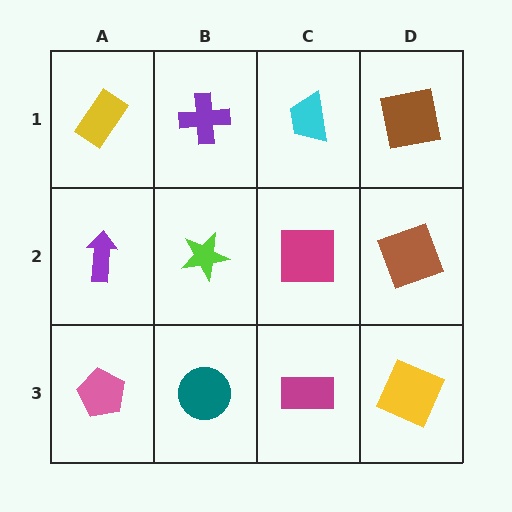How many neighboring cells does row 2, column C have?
4.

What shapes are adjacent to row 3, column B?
A lime star (row 2, column B), a pink pentagon (row 3, column A), a magenta rectangle (row 3, column C).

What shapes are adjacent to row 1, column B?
A lime star (row 2, column B), a yellow rectangle (row 1, column A), a cyan trapezoid (row 1, column C).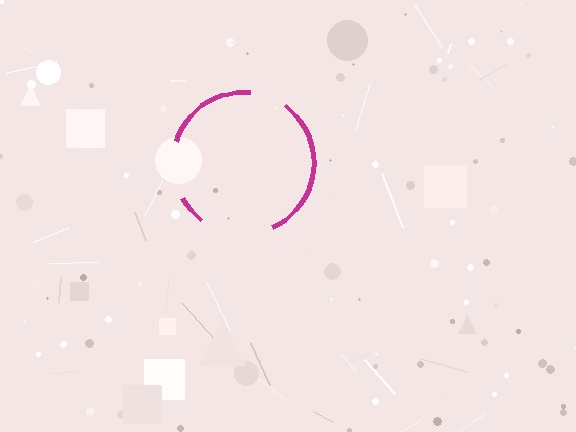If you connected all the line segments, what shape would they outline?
They would outline a circle.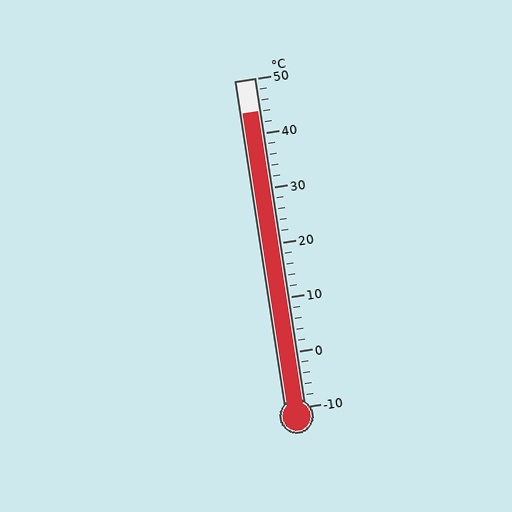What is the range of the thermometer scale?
The thermometer scale ranges from -10°C to 50°C.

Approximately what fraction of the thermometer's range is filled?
The thermometer is filled to approximately 90% of its range.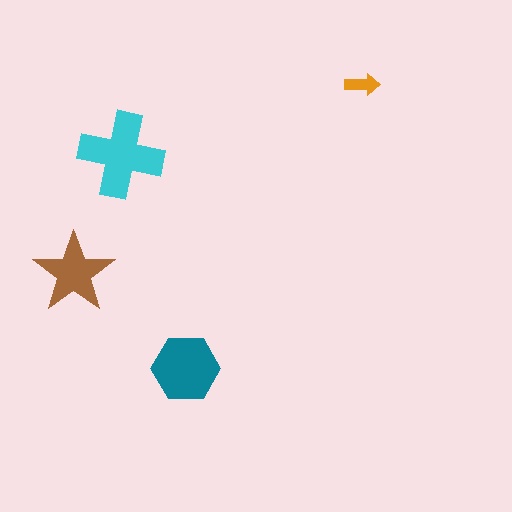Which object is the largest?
The cyan cross.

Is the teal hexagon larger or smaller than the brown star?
Larger.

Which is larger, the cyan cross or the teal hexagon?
The cyan cross.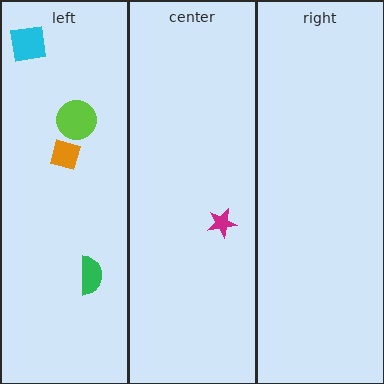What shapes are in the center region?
The magenta star.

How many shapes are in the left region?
4.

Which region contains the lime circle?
The left region.